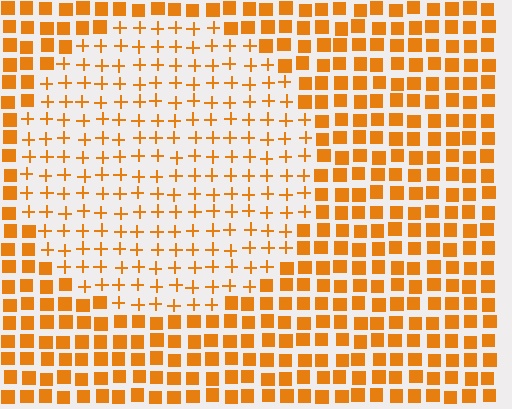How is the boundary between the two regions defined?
The boundary is defined by a change in element shape: plus signs inside vs. squares outside. All elements share the same color and spacing.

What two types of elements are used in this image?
The image uses plus signs inside the circle region and squares outside it.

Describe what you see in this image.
The image is filled with small orange elements arranged in a uniform grid. A circle-shaped region contains plus signs, while the surrounding area contains squares. The boundary is defined purely by the change in element shape.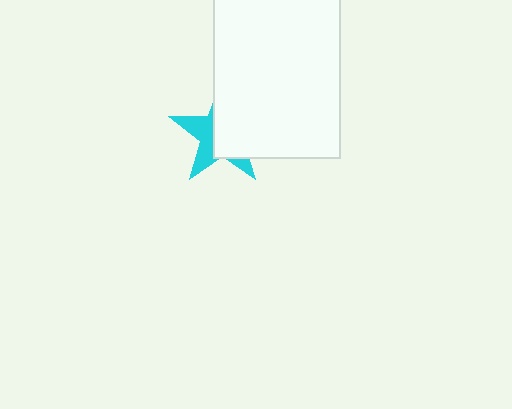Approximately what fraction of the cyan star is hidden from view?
Roughly 59% of the cyan star is hidden behind the white rectangle.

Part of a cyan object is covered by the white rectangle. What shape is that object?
It is a star.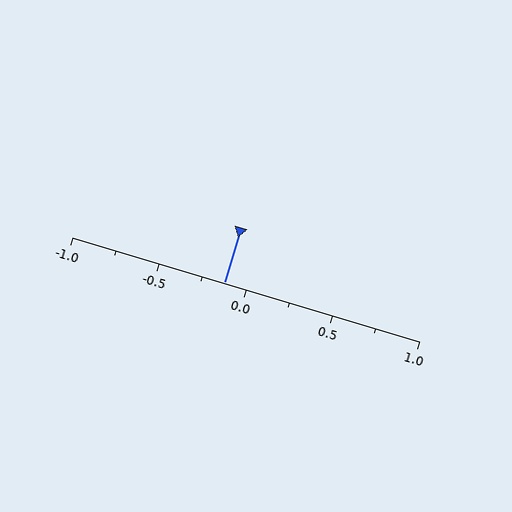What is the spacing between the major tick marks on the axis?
The major ticks are spaced 0.5 apart.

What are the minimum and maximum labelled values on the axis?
The axis runs from -1.0 to 1.0.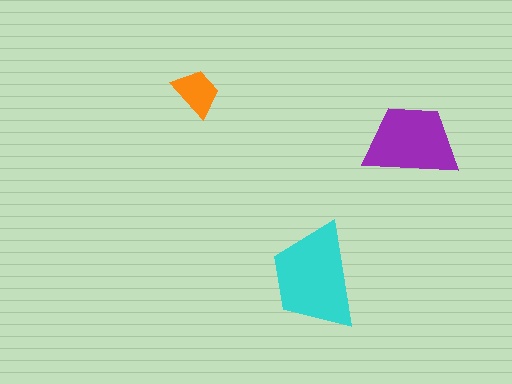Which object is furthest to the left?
The orange trapezoid is leftmost.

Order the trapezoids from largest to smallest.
the cyan one, the purple one, the orange one.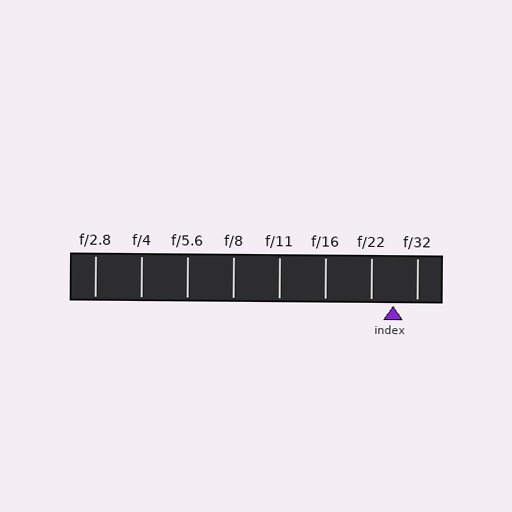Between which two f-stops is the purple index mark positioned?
The index mark is between f/22 and f/32.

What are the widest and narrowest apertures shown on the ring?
The widest aperture shown is f/2.8 and the narrowest is f/32.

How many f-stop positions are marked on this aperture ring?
There are 8 f-stop positions marked.